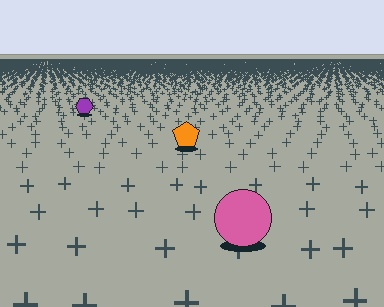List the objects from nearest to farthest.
From nearest to farthest: the pink circle, the orange pentagon, the purple hexagon.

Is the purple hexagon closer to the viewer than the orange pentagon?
No. The orange pentagon is closer — you can tell from the texture gradient: the ground texture is coarser near it.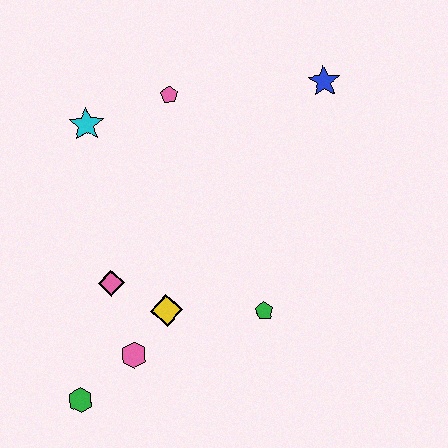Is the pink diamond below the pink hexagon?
No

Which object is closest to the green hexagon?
The pink hexagon is closest to the green hexagon.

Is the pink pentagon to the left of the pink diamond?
No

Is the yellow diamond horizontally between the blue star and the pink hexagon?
Yes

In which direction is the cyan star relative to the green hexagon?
The cyan star is above the green hexagon.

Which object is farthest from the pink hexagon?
The blue star is farthest from the pink hexagon.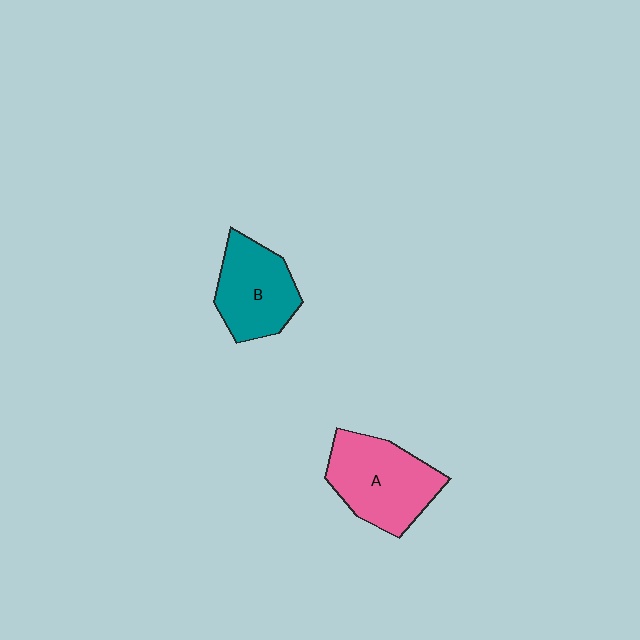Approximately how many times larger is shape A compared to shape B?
Approximately 1.2 times.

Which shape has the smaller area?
Shape B (teal).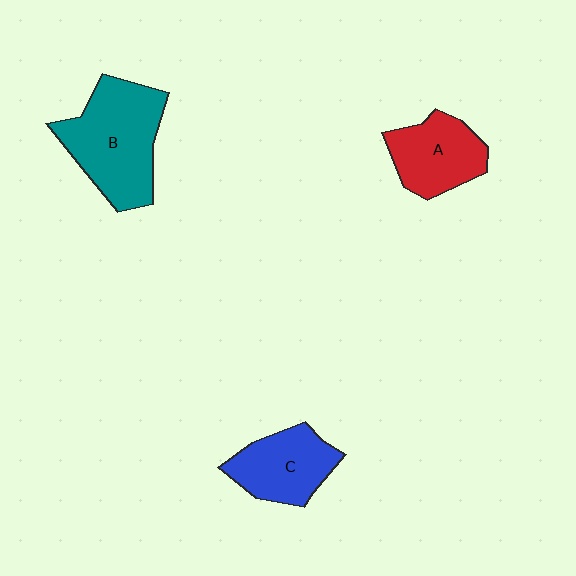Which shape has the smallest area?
Shape C (blue).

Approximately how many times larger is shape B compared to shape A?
Approximately 1.6 times.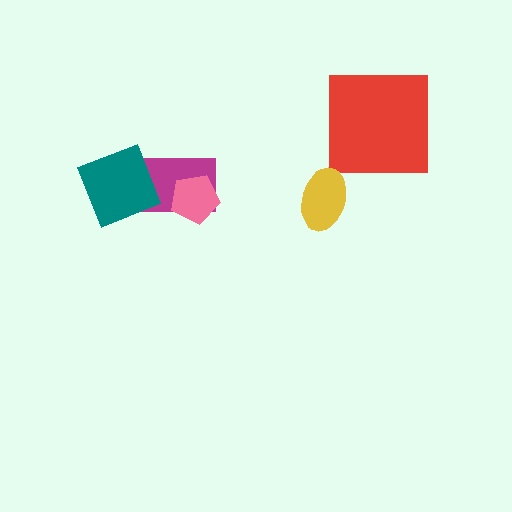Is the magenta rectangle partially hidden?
Yes, it is partially covered by another shape.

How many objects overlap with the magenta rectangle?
2 objects overlap with the magenta rectangle.